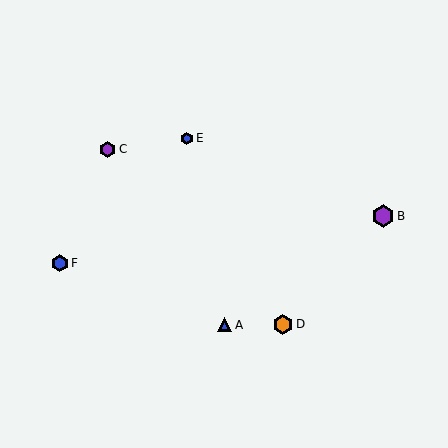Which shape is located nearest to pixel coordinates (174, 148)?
The blue hexagon (labeled E) at (187, 138) is nearest to that location.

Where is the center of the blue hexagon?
The center of the blue hexagon is at (187, 138).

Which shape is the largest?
The purple hexagon (labeled B) is the largest.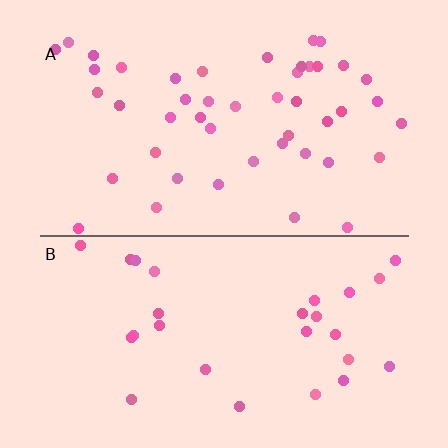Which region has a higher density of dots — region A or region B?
A (the top).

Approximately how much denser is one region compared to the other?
Approximately 1.7× — region A over region B.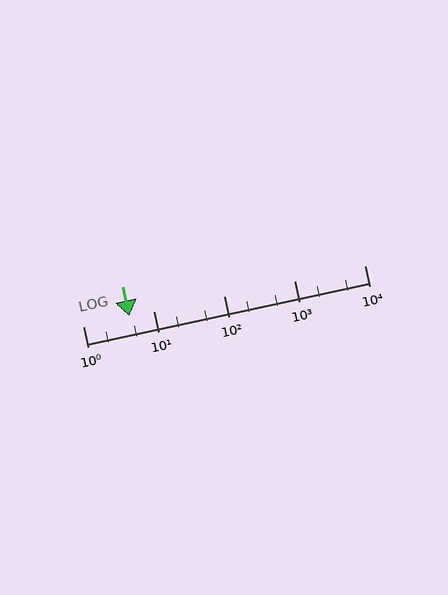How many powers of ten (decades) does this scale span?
The scale spans 4 decades, from 1 to 10000.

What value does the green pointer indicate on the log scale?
The pointer indicates approximately 4.6.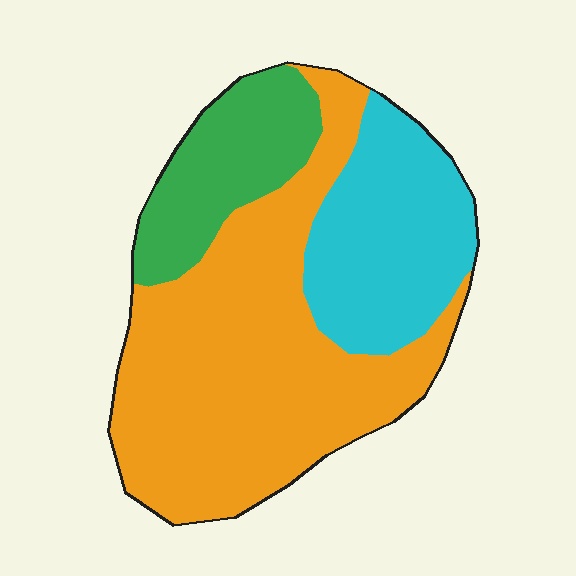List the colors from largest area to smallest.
From largest to smallest: orange, cyan, green.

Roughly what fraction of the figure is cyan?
Cyan covers 26% of the figure.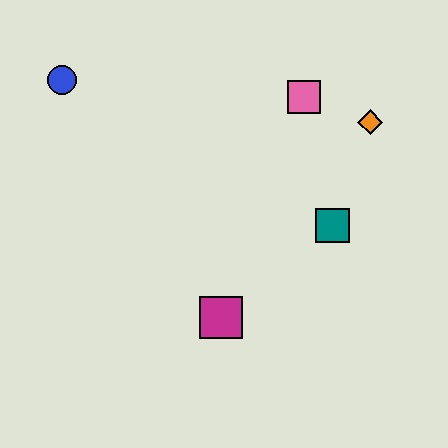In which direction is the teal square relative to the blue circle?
The teal square is to the right of the blue circle.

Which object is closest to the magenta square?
The teal square is closest to the magenta square.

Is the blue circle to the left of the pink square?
Yes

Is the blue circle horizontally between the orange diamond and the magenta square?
No